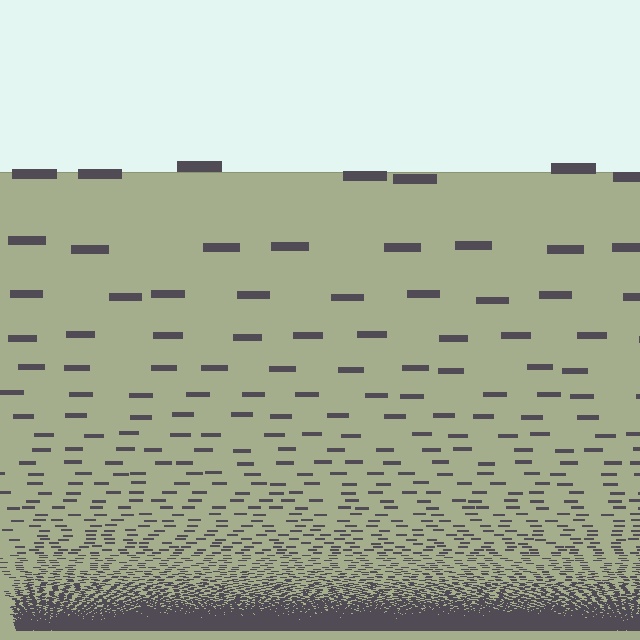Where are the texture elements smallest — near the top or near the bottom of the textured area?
Near the bottom.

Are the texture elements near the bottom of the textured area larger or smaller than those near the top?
Smaller. The gradient is inverted — elements near the bottom are smaller and denser.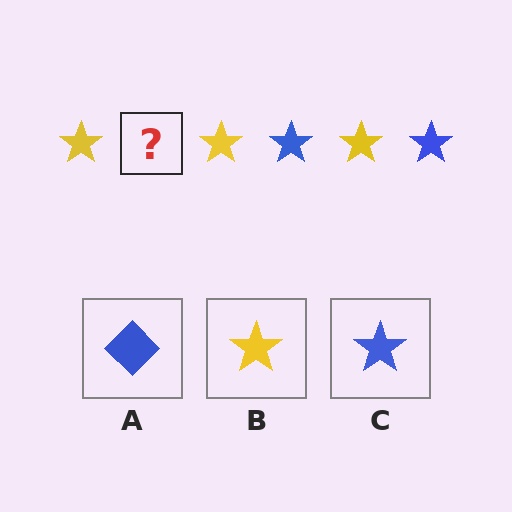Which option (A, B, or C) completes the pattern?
C.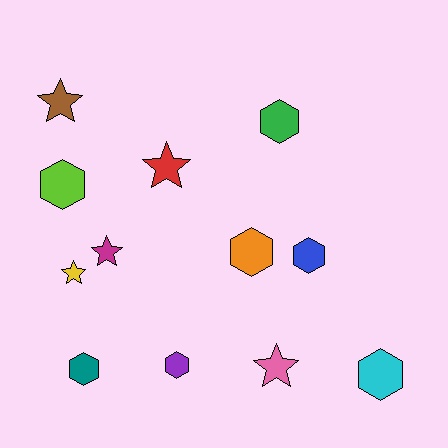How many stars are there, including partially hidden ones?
There are 5 stars.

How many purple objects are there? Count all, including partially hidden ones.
There is 1 purple object.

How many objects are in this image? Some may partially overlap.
There are 12 objects.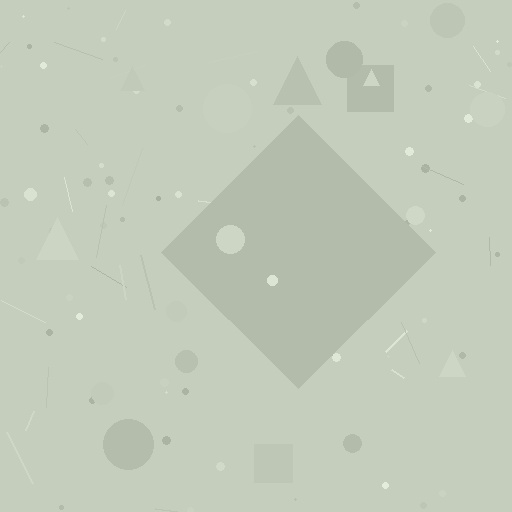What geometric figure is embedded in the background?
A diamond is embedded in the background.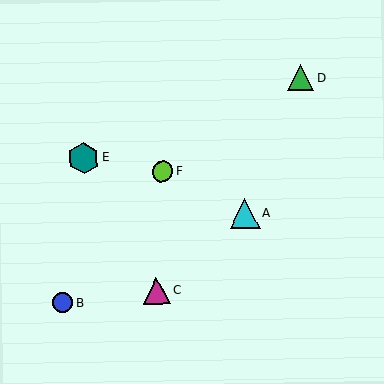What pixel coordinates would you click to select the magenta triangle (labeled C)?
Click at (157, 291) to select the magenta triangle C.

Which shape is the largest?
The teal hexagon (labeled E) is the largest.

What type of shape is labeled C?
Shape C is a magenta triangle.